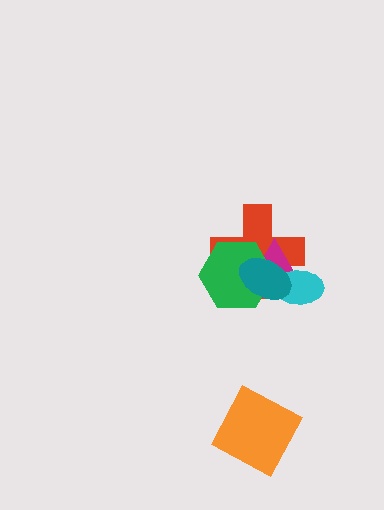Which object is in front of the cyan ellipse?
The teal ellipse is in front of the cyan ellipse.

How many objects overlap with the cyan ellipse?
3 objects overlap with the cyan ellipse.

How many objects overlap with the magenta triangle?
4 objects overlap with the magenta triangle.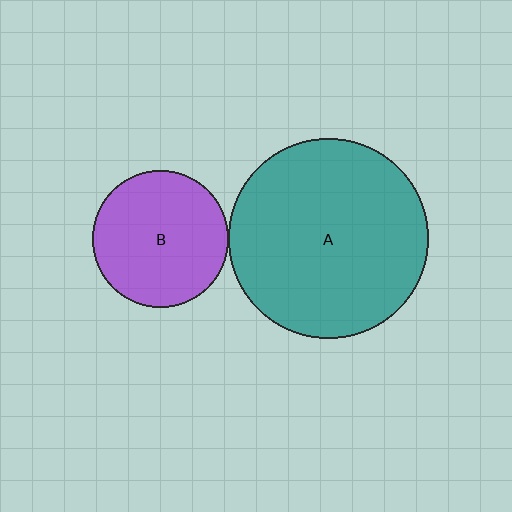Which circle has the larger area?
Circle A (teal).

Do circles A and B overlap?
Yes.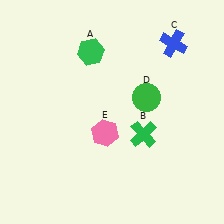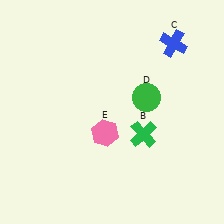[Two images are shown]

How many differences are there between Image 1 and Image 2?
There is 1 difference between the two images.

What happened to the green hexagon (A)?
The green hexagon (A) was removed in Image 2. It was in the top-left area of Image 1.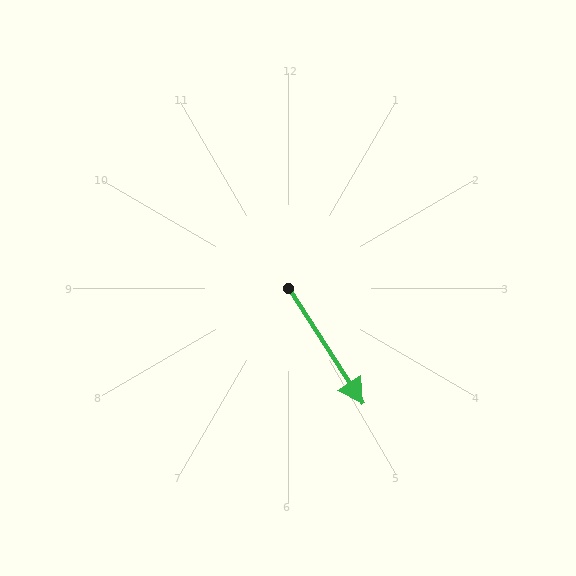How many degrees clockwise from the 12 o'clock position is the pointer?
Approximately 147 degrees.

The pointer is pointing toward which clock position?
Roughly 5 o'clock.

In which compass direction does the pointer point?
Southeast.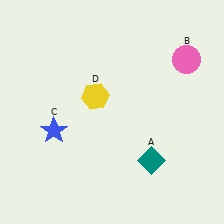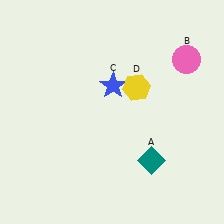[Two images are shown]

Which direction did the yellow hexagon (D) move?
The yellow hexagon (D) moved right.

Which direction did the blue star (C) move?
The blue star (C) moved right.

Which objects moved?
The objects that moved are: the blue star (C), the yellow hexagon (D).